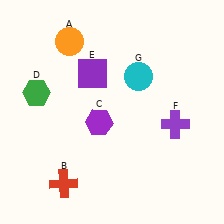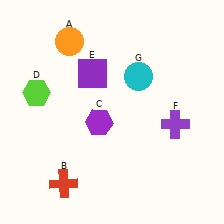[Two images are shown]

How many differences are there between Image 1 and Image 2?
There is 1 difference between the two images.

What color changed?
The hexagon (D) changed from green in Image 1 to lime in Image 2.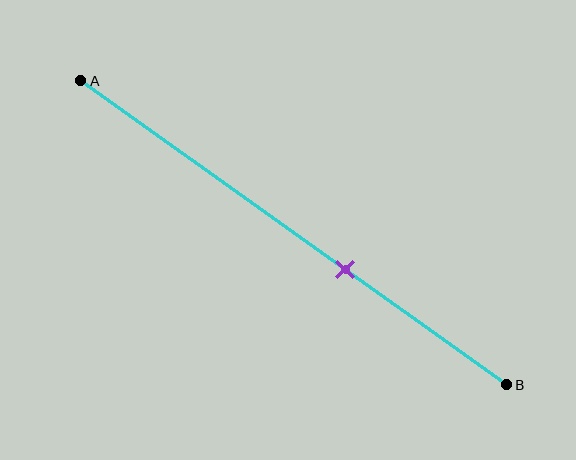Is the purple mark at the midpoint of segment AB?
No, the mark is at about 60% from A, not at the 50% midpoint.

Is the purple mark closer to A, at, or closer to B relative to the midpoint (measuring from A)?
The purple mark is closer to point B than the midpoint of segment AB.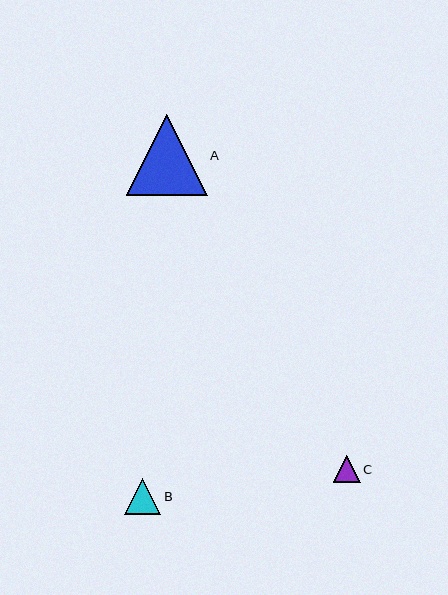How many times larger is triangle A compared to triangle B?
Triangle A is approximately 2.3 times the size of triangle B.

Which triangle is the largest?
Triangle A is the largest with a size of approximately 81 pixels.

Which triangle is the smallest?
Triangle C is the smallest with a size of approximately 27 pixels.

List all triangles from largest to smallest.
From largest to smallest: A, B, C.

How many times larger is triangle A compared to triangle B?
Triangle A is approximately 2.3 times the size of triangle B.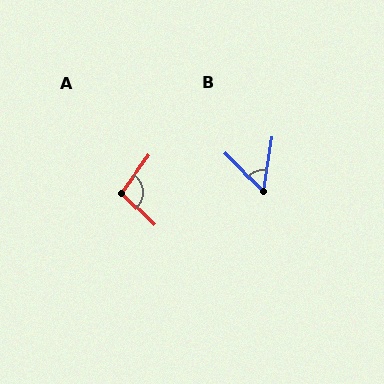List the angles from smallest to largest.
B (53°), A (98°).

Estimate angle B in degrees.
Approximately 53 degrees.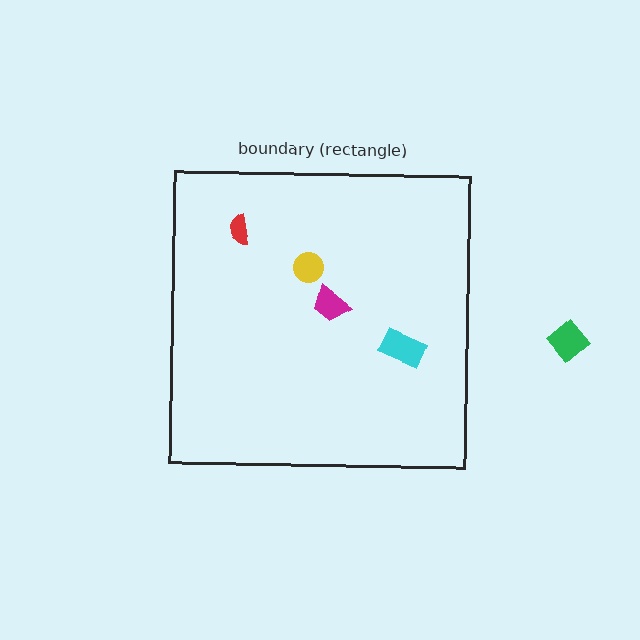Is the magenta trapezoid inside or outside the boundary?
Inside.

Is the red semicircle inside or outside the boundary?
Inside.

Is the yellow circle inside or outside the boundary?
Inside.